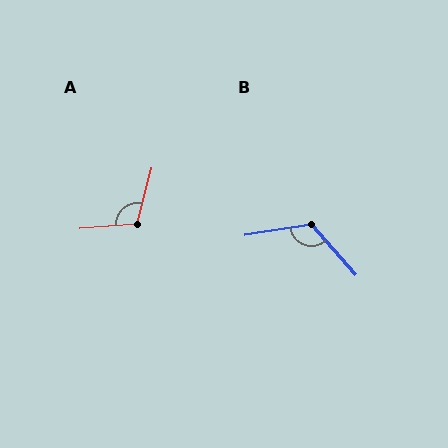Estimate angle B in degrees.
Approximately 123 degrees.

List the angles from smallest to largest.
A (109°), B (123°).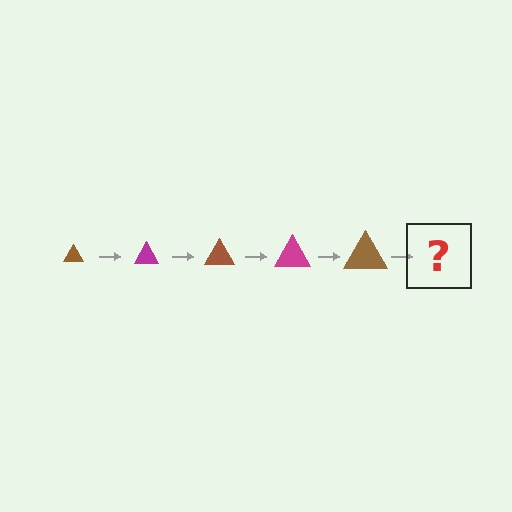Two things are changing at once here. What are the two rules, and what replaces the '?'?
The two rules are that the triangle grows larger each step and the color cycles through brown and magenta. The '?' should be a magenta triangle, larger than the previous one.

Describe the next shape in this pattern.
It should be a magenta triangle, larger than the previous one.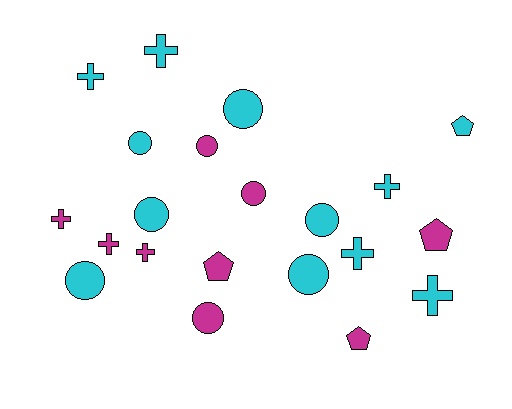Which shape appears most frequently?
Circle, with 9 objects.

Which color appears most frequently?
Cyan, with 12 objects.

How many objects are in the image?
There are 21 objects.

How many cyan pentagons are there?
There is 1 cyan pentagon.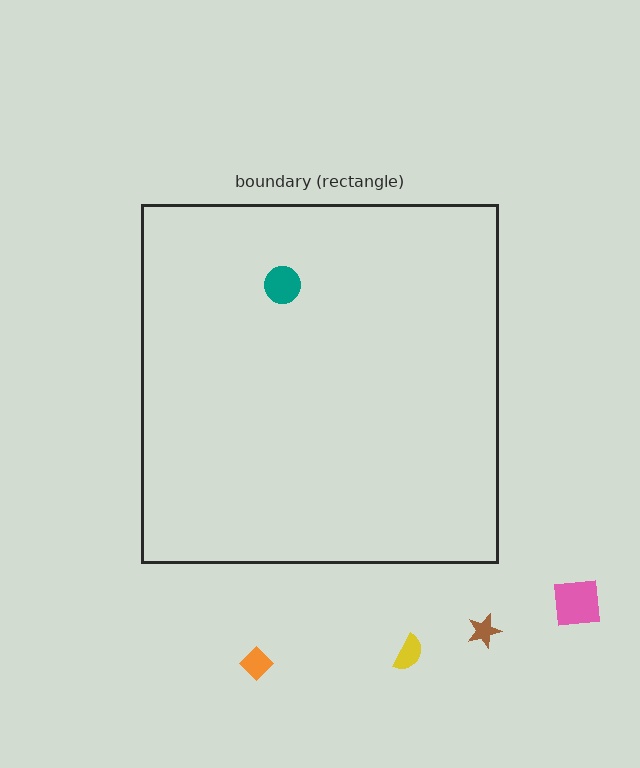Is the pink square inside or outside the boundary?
Outside.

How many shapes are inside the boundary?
1 inside, 4 outside.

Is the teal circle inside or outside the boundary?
Inside.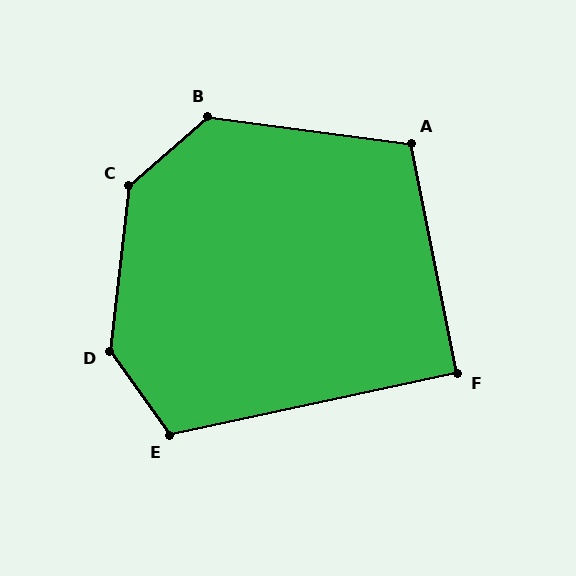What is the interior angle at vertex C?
Approximately 138 degrees (obtuse).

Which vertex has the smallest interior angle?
F, at approximately 91 degrees.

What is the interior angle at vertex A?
Approximately 109 degrees (obtuse).